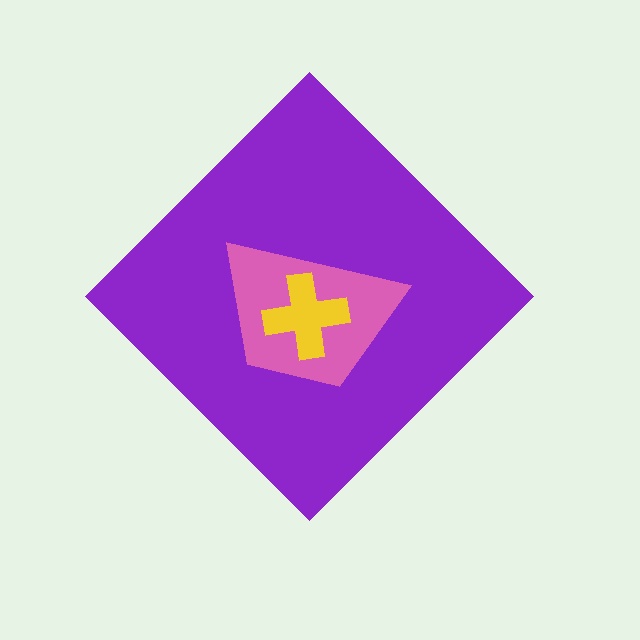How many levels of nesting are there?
3.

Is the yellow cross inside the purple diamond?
Yes.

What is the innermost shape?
The yellow cross.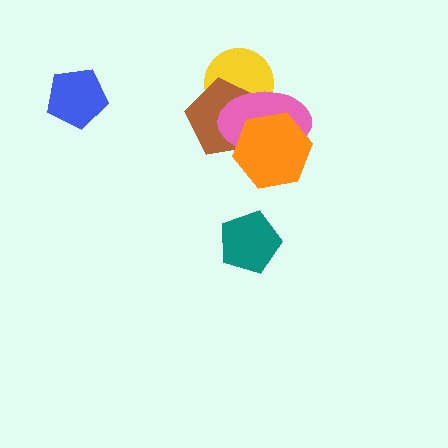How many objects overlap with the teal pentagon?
0 objects overlap with the teal pentagon.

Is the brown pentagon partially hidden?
Yes, it is partially covered by another shape.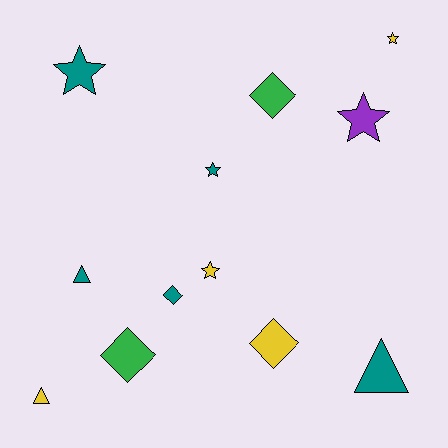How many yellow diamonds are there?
There is 1 yellow diamond.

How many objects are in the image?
There are 12 objects.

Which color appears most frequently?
Teal, with 5 objects.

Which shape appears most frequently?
Star, with 5 objects.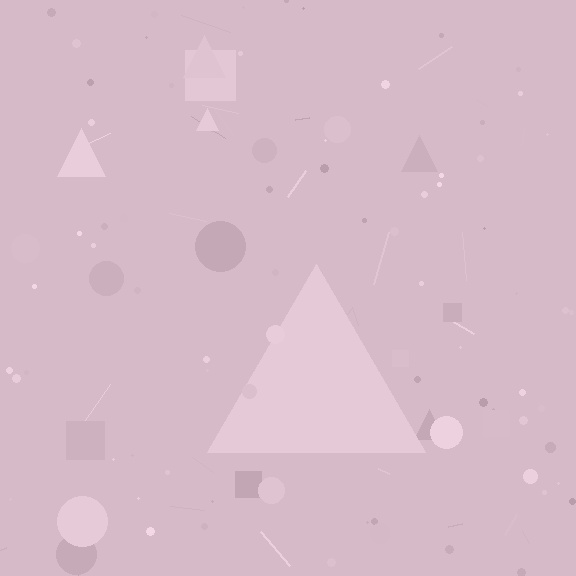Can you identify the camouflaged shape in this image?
The camouflaged shape is a triangle.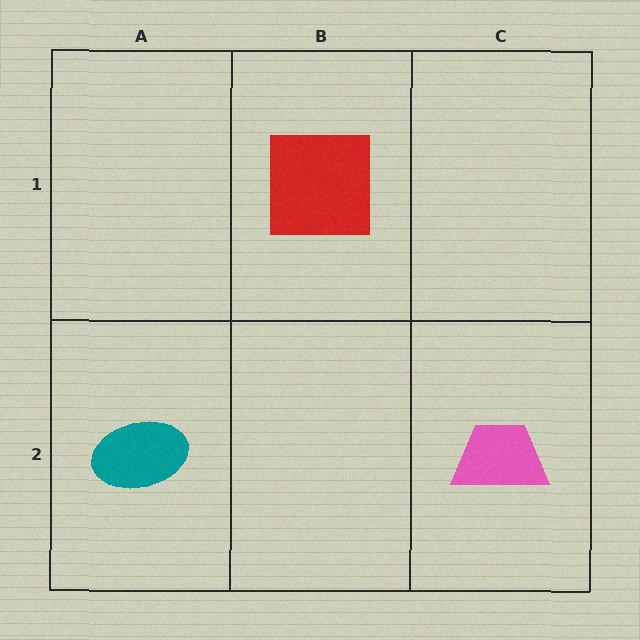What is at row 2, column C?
A pink trapezoid.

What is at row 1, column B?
A red square.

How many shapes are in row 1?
1 shape.